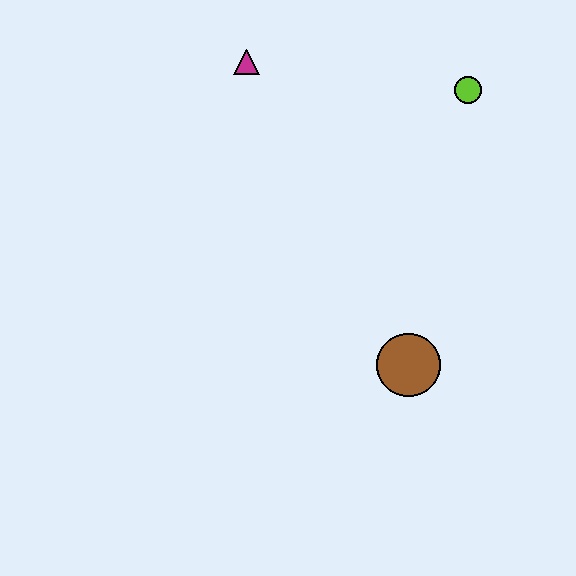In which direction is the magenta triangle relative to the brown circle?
The magenta triangle is above the brown circle.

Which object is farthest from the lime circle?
The brown circle is farthest from the lime circle.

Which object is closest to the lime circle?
The magenta triangle is closest to the lime circle.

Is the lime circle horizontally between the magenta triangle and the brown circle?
No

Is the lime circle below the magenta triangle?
Yes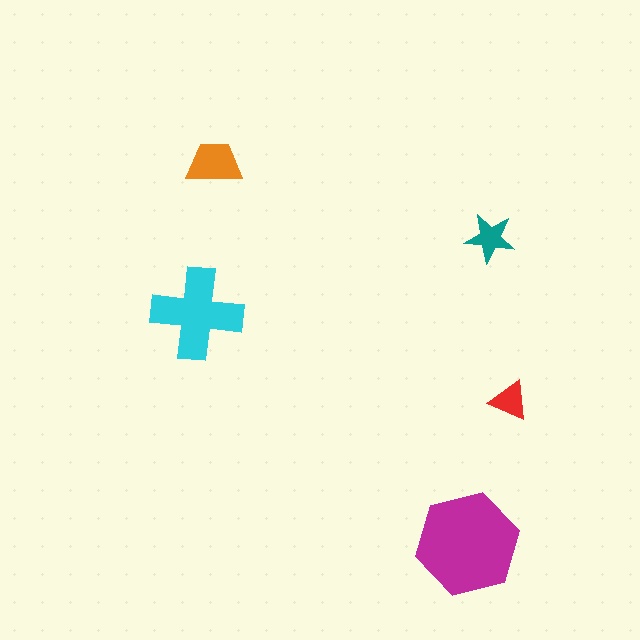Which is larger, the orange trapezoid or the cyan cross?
The cyan cross.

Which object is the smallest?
The red triangle.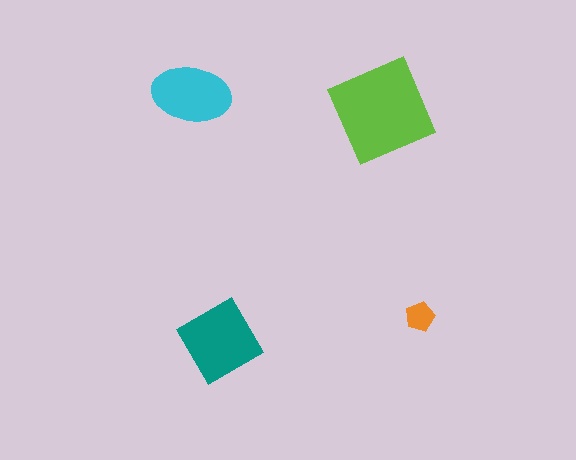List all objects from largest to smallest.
The lime diamond, the teal diamond, the cyan ellipse, the orange pentagon.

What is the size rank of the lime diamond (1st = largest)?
1st.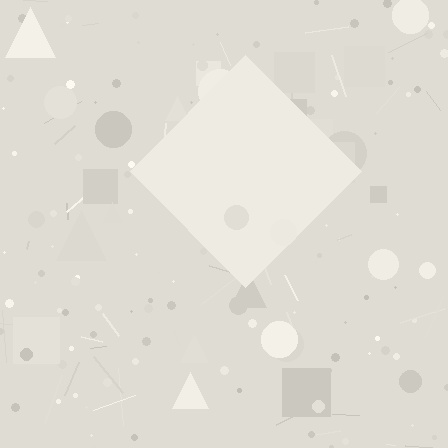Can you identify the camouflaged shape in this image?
The camouflaged shape is a diamond.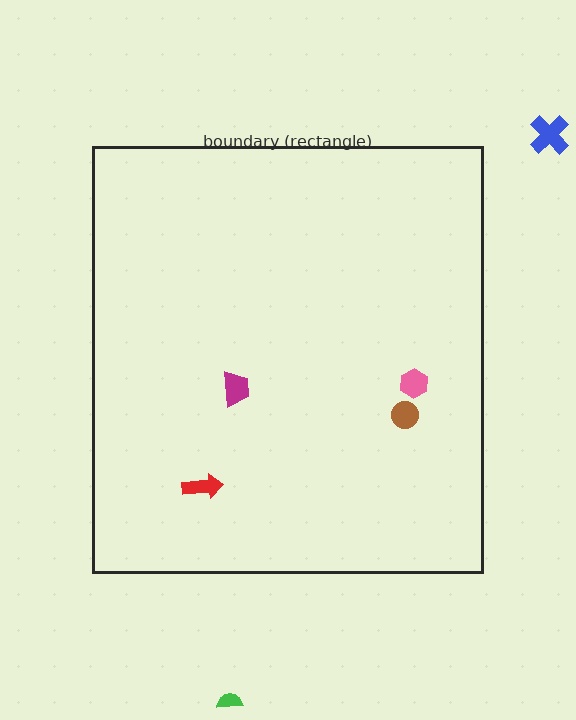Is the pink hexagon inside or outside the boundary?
Inside.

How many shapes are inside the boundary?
4 inside, 2 outside.